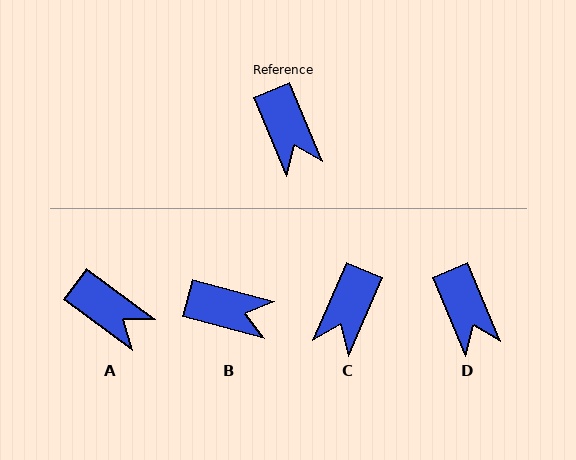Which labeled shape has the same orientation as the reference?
D.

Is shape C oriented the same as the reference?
No, it is off by about 46 degrees.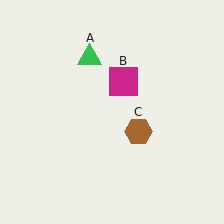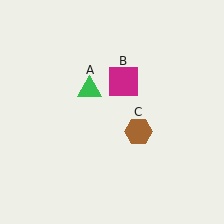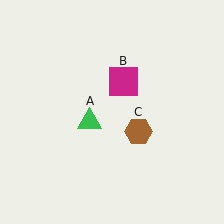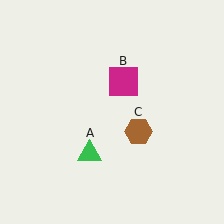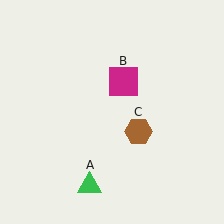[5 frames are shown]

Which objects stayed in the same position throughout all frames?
Magenta square (object B) and brown hexagon (object C) remained stationary.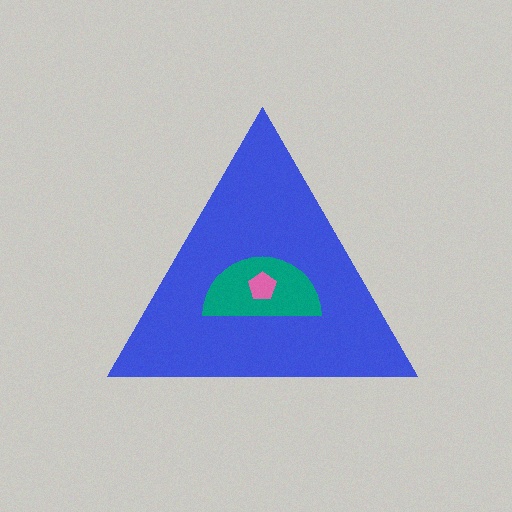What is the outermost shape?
The blue triangle.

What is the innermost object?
The pink pentagon.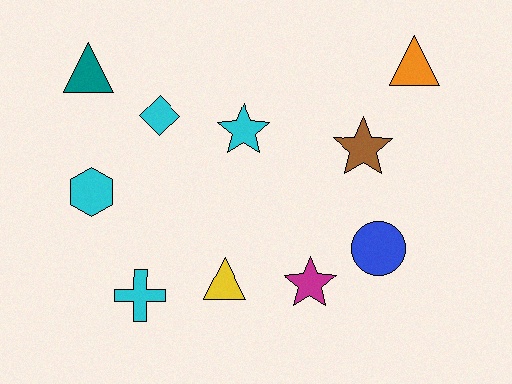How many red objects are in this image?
There are no red objects.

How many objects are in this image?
There are 10 objects.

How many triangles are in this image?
There are 3 triangles.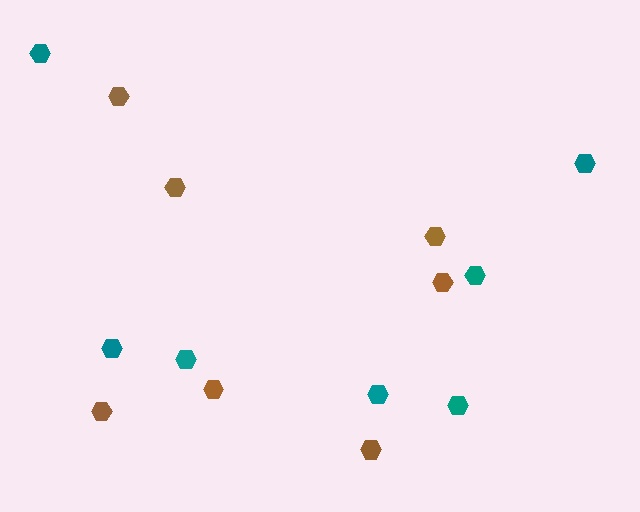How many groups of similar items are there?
There are 2 groups: one group of teal hexagons (7) and one group of brown hexagons (7).